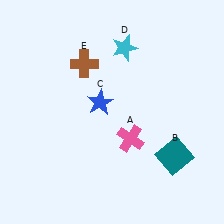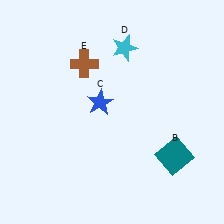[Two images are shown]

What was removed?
The pink cross (A) was removed in Image 2.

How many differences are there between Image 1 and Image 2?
There is 1 difference between the two images.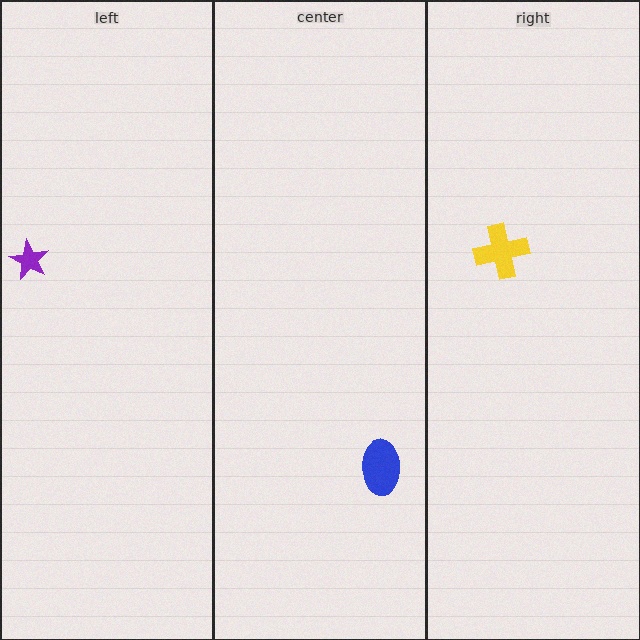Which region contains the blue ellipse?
The center region.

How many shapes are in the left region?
1.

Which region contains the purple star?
The left region.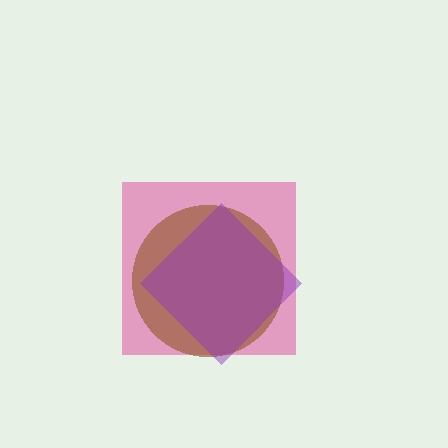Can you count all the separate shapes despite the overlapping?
Yes, there are 3 separate shapes.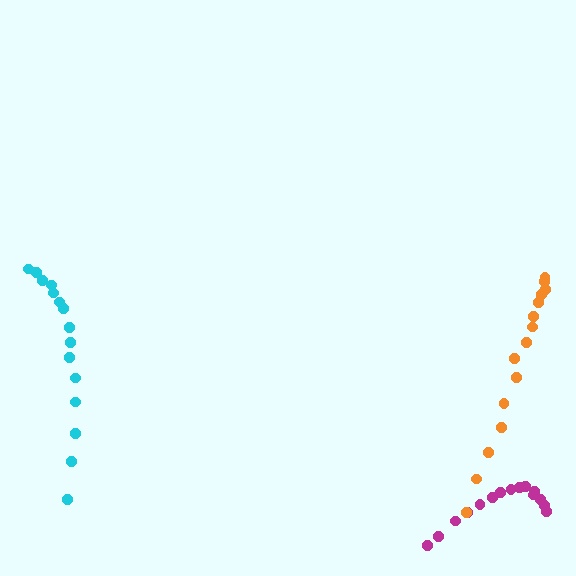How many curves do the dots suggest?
There are 3 distinct paths.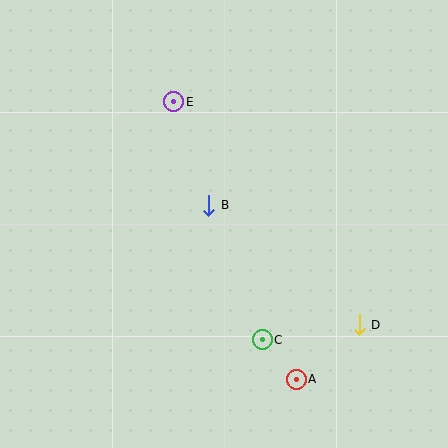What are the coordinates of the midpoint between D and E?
The midpoint between D and E is at (266, 213).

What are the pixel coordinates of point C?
Point C is at (262, 340).